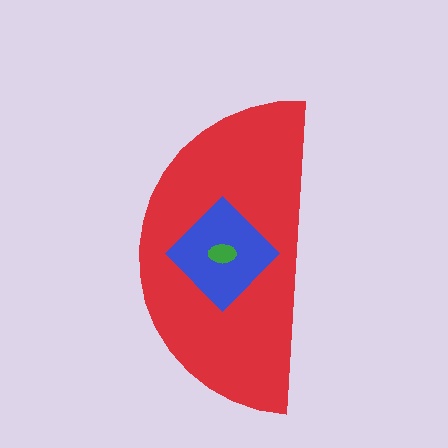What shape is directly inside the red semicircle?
The blue diamond.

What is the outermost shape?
The red semicircle.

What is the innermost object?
The green ellipse.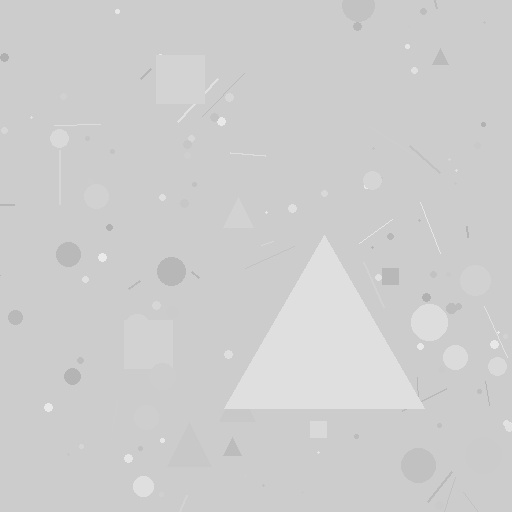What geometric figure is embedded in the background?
A triangle is embedded in the background.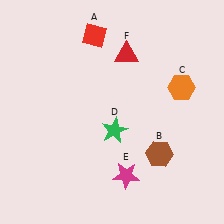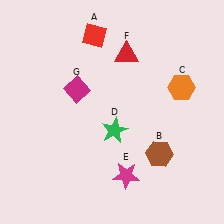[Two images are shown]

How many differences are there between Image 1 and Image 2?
There is 1 difference between the two images.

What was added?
A magenta diamond (G) was added in Image 2.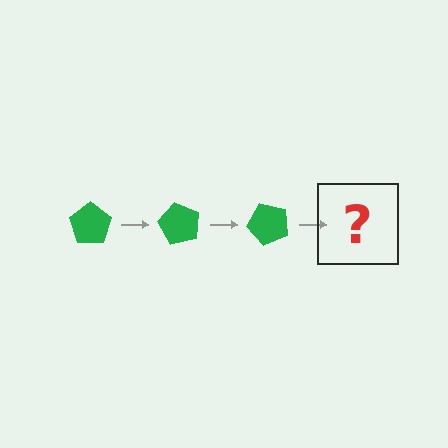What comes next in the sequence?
The next element should be a green pentagon rotated 180 degrees.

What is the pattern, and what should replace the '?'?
The pattern is that the pentagon rotates 60 degrees each step. The '?' should be a green pentagon rotated 180 degrees.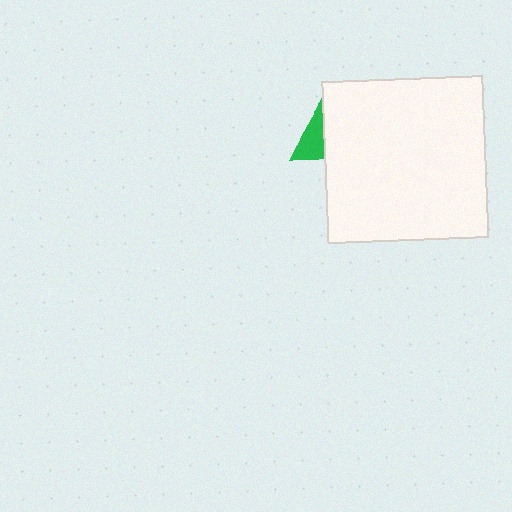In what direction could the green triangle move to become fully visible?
The green triangle could move left. That would shift it out from behind the white rectangle entirely.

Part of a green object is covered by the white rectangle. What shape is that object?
It is a triangle.